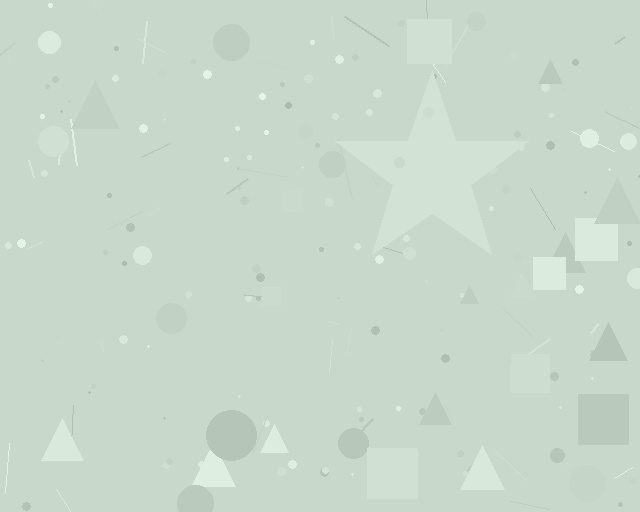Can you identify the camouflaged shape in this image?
The camouflaged shape is a star.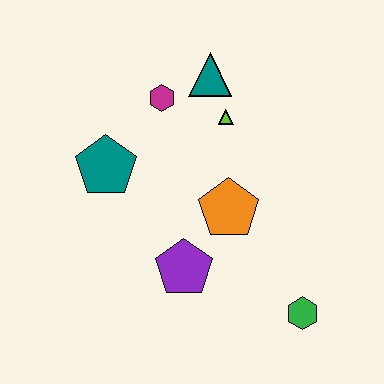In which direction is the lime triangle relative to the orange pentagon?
The lime triangle is above the orange pentagon.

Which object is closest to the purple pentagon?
The orange pentagon is closest to the purple pentagon.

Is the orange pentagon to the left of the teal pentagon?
No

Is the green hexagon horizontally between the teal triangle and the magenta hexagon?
No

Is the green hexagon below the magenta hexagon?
Yes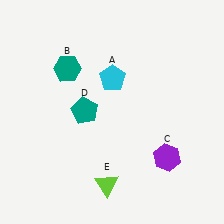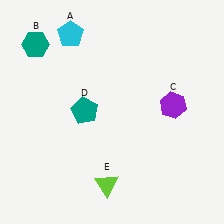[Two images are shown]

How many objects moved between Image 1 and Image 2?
3 objects moved between the two images.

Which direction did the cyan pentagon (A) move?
The cyan pentagon (A) moved up.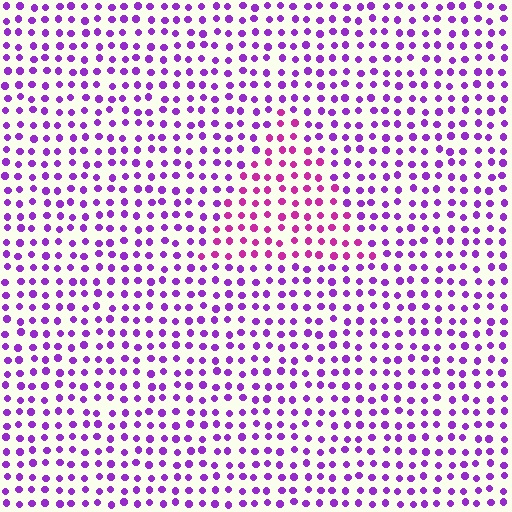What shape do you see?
I see a triangle.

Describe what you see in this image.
The image is filled with small purple elements in a uniform arrangement. A triangle-shaped region is visible where the elements are tinted to a slightly different hue, forming a subtle color boundary.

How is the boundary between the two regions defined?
The boundary is defined purely by a slight shift in hue (about 34 degrees). Spacing, size, and orientation are identical on both sides.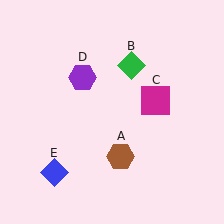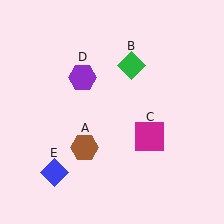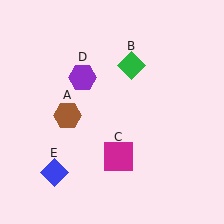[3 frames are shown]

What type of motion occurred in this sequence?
The brown hexagon (object A), magenta square (object C) rotated clockwise around the center of the scene.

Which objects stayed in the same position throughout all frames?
Green diamond (object B) and purple hexagon (object D) and blue diamond (object E) remained stationary.